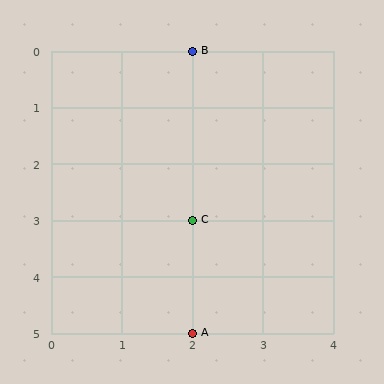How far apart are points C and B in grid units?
Points C and B are 3 rows apart.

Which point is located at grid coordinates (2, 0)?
Point B is at (2, 0).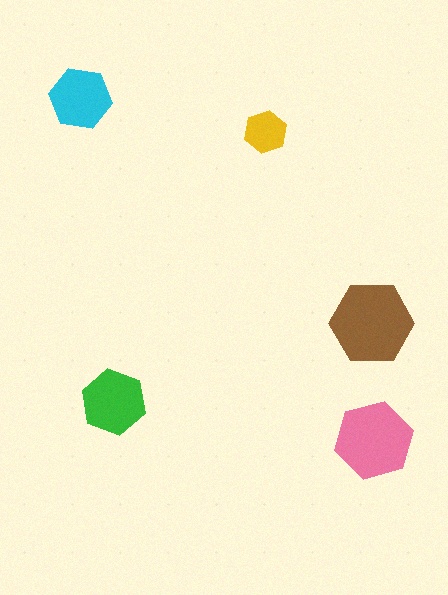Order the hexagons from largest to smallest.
the brown one, the pink one, the green one, the cyan one, the yellow one.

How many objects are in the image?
There are 5 objects in the image.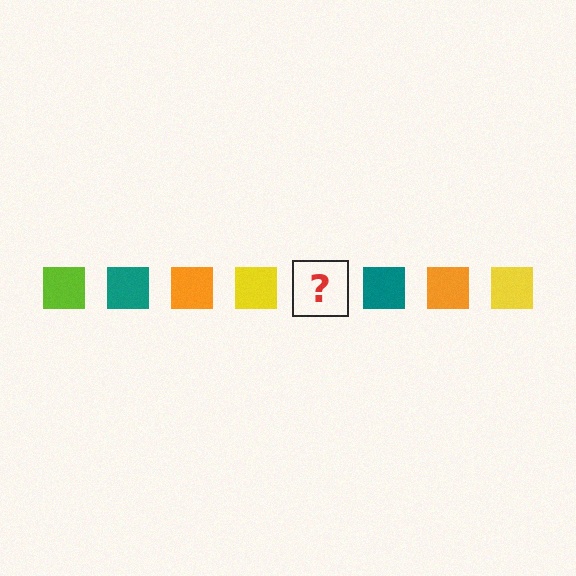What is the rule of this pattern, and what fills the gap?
The rule is that the pattern cycles through lime, teal, orange, yellow squares. The gap should be filled with a lime square.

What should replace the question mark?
The question mark should be replaced with a lime square.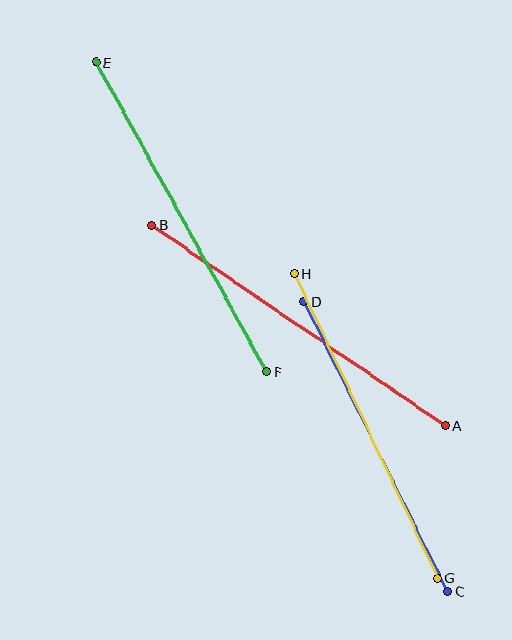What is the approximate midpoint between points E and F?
The midpoint is at approximately (181, 217) pixels.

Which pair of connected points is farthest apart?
Points A and B are farthest apart.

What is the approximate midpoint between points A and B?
The midpoint is at approximately (298, 325) pixels.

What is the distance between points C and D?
The distance is approximately 323 pixels.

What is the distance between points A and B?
The distance is approximately 356 pixels.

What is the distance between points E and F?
The distance is approximately 354 pixels.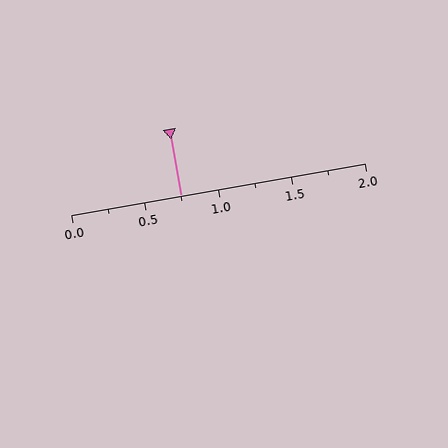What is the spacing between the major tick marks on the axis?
The major ticks are spaced 0.5 apart.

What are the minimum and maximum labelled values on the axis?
The axis runs from 0.0 to 2.0.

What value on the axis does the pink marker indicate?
The marker indicates approximately 0.75.